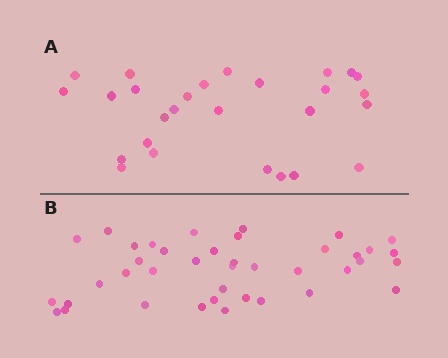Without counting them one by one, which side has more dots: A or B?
Region B (the bottom region) has more dots.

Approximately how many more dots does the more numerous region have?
Region B has approximately 15 more dots than region A.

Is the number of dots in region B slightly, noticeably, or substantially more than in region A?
Region B has substantially more. The ratio is roughly 1.5 to 1.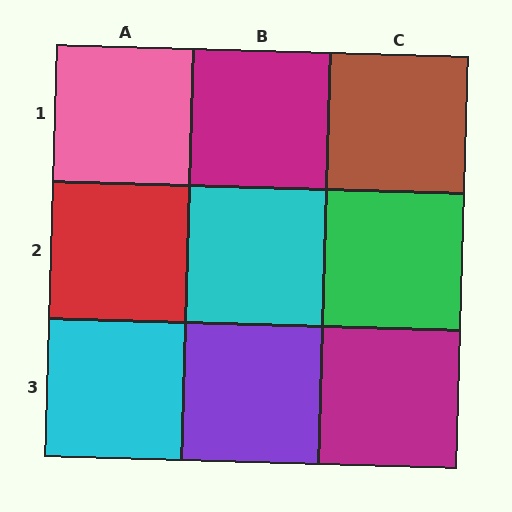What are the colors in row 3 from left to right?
Cyan, purple, magenta.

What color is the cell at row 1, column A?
Pink.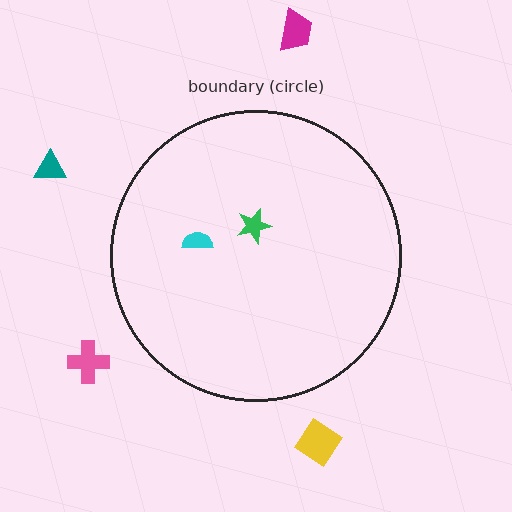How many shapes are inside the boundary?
2 inside, 4 outside.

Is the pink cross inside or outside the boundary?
Outside.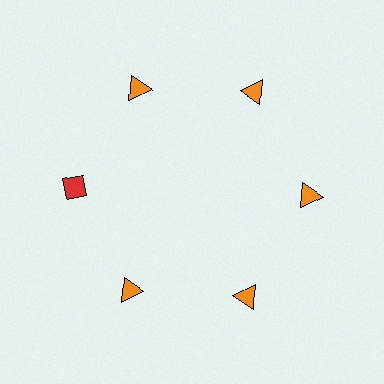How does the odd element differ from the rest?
It differs in both color (red instead of orange) and shape (diamond instead of triangle).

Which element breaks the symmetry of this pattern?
The red diamond at roughly the 9 o'clock position breaks the symmetry. All other shapes are orange triangles.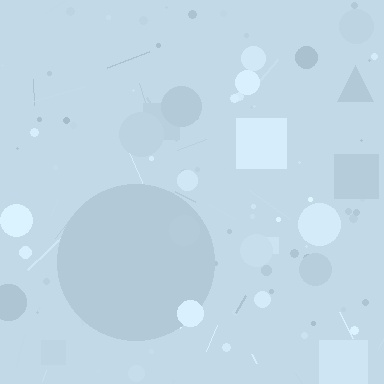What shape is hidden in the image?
A circle is hidden in the image.